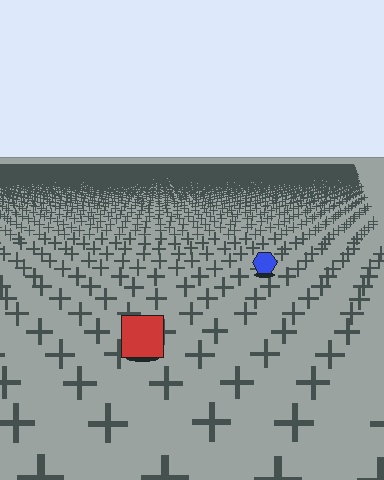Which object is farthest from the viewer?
The blue hexagon is farthest from the viewer. It appears smaller and the ground texture around it is denser.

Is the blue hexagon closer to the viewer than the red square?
No. The red square is closer — you can tell from the texture gradient: the ground texture is coarser near it.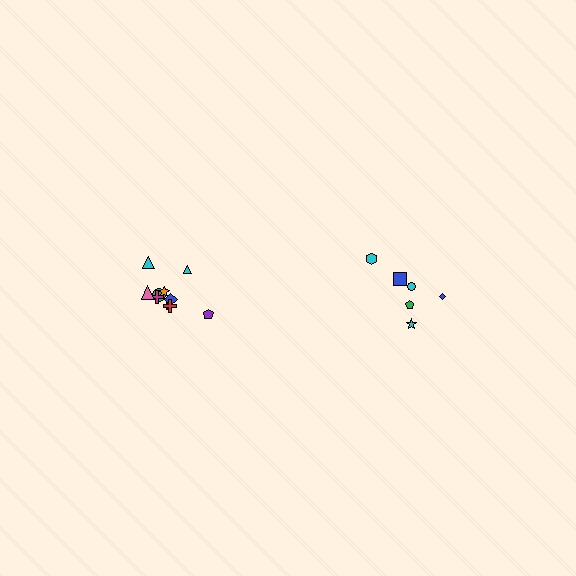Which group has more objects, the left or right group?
The left group.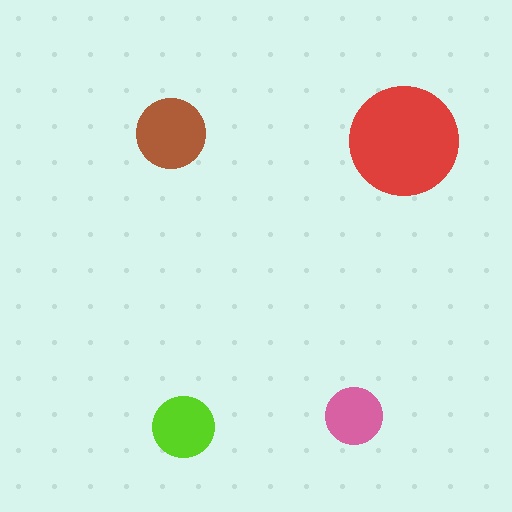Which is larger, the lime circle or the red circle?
The red one.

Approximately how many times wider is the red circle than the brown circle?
About 1.5 times wider.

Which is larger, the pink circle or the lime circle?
The lime one.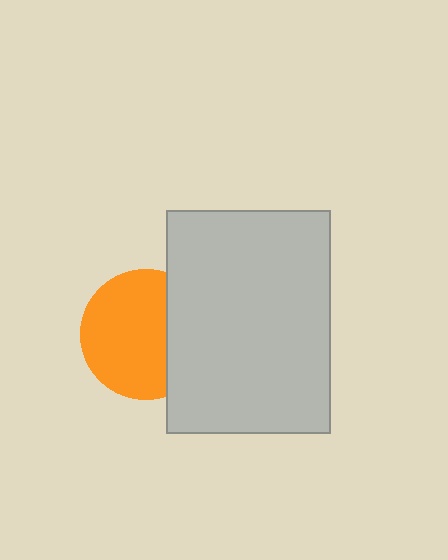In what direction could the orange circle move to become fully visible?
The orange circle could move left. That would shift it out from behind the light gray rectangle entirely.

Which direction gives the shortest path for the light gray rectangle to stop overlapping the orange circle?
Moving right gives the shortest separation.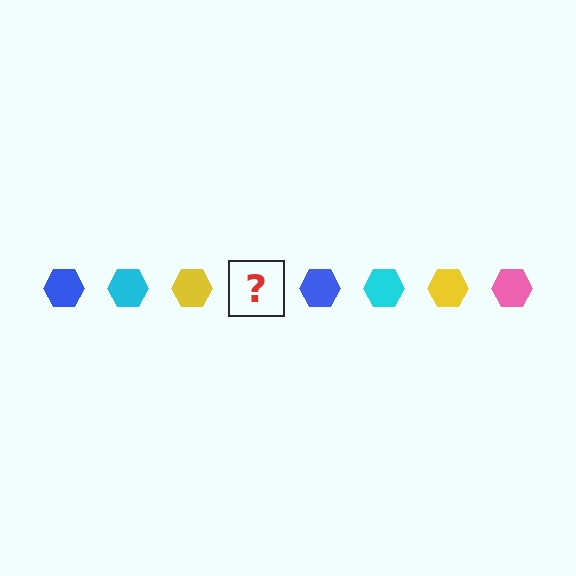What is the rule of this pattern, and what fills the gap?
The rule is that the pattern cycles through blue, cyan, yellow, pink hexagons. The gap should be filled with a pink hexagon.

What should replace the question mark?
The question mark should be replaced with a pink hexagon.